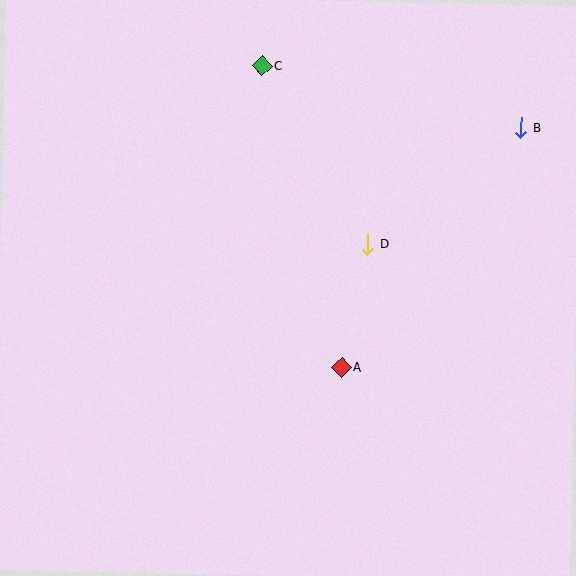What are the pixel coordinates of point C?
Point C is at (262, 66).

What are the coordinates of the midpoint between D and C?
The midpoint between D and C is at (315, 155).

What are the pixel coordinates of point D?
Point D is at (368, 244).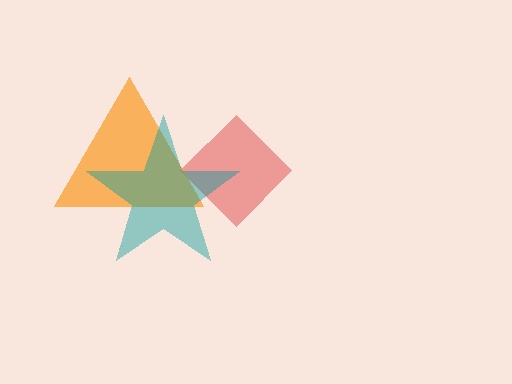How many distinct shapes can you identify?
There are 3 distinct shapes: a red diamond, an orange triangle, a teal star.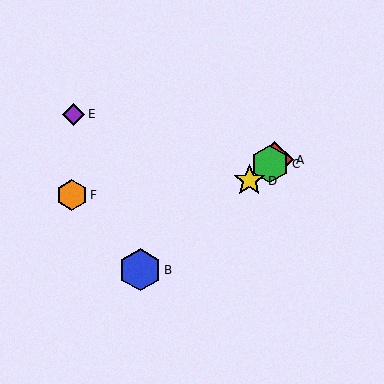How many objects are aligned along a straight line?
4 objects (A, B, C, D) are aligned along a straight line.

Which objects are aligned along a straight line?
Objects A, B, C, D are aligned along a straight line.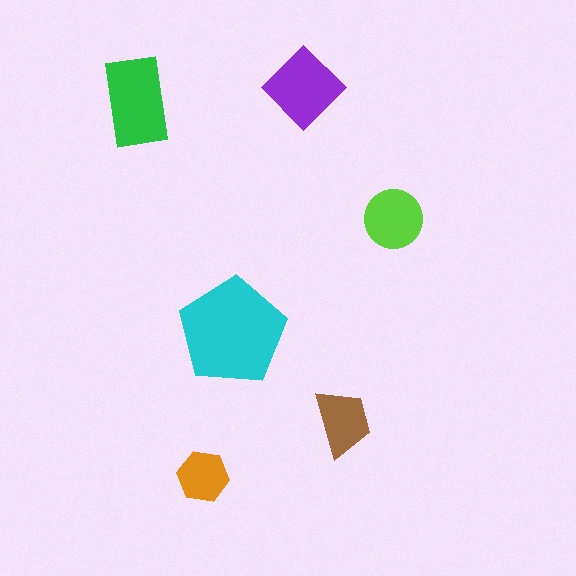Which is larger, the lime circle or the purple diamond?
The purple diamond.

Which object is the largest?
The cyan pentagon.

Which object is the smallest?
The orange hexagon.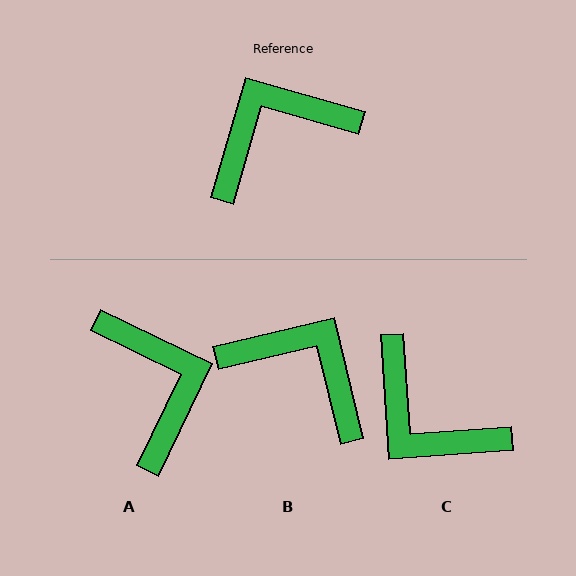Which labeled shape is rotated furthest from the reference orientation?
C, about 110 degrees away.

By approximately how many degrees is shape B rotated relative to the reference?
Approximately 61 degrees clockwise.